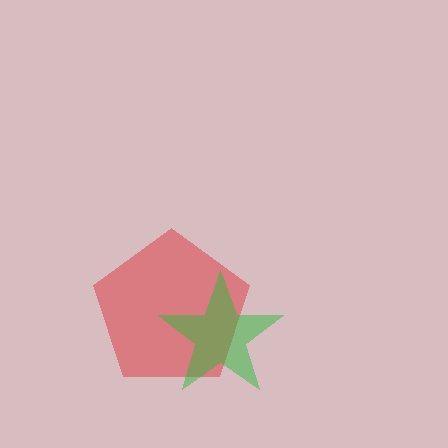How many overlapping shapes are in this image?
There are 2 overlapping shapes in the image.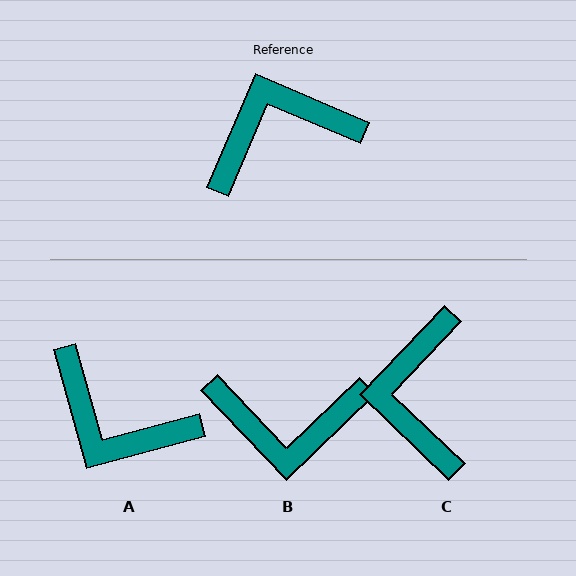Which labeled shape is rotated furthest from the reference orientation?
B, about 157 degrees away.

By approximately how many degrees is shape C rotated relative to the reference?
Approximately 70 degrees counter-clockwise.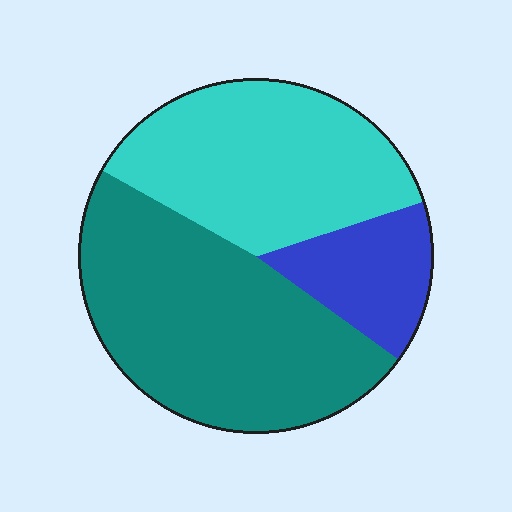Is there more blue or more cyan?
Cyan.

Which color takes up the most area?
Teal, at roughly 50%.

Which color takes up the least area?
Blue, at roughly 15%.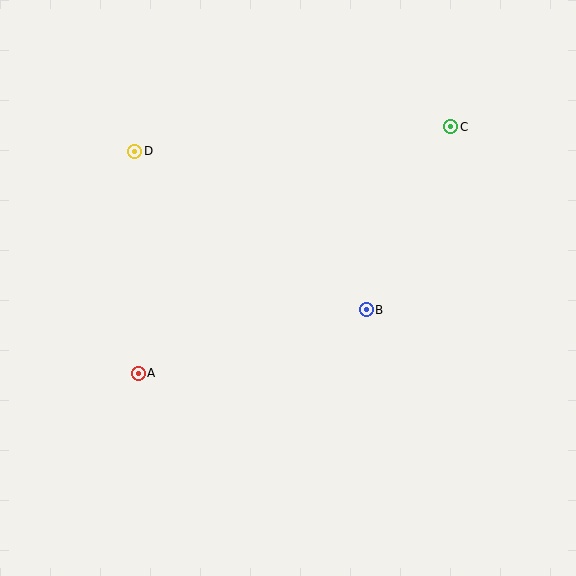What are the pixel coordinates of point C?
Point C is at (451, 127).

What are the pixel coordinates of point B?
Point B is at (366, 310).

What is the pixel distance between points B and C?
The distance between B and C is 202 pixels.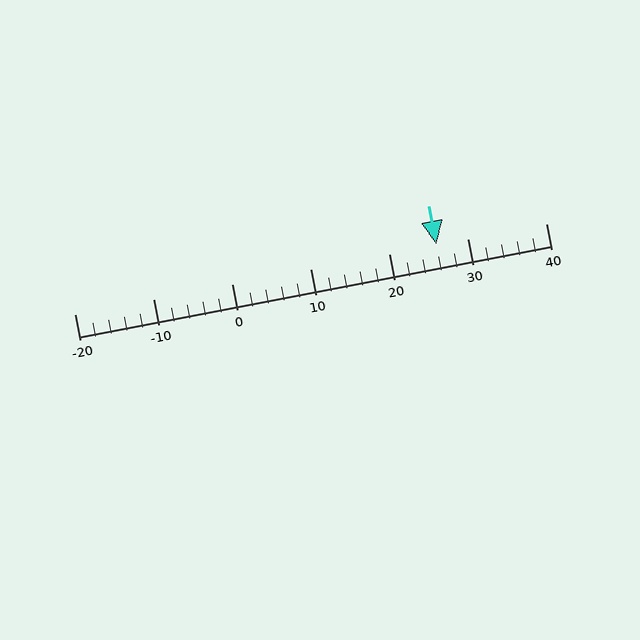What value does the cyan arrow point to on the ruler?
The cyan arrow points to approximately 26.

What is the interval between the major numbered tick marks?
The major tick marks are spaced 10 units apart.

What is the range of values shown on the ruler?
The ruler shows values from -20 to 40.